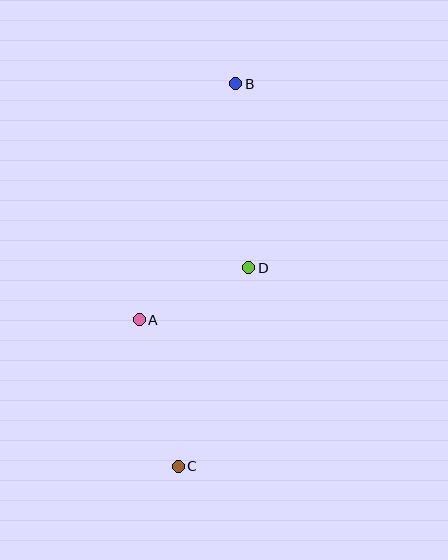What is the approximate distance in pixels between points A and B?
The distance between A and B is approximately 255 pixels.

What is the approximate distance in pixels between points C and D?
The distance between C and D is approximately 211 pixels.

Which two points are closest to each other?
Points A and D are closest to each other.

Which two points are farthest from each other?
Points B and C are farthest from each other.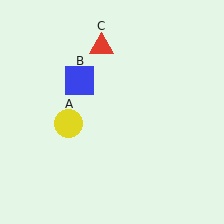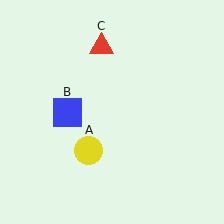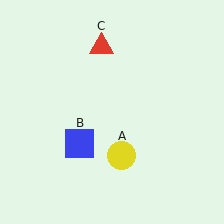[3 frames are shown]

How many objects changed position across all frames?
2 objects changed position: yellow circle (object A), blue square (object B).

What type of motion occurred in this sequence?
The yellow circle (object A), blue square (object B) rotated counterclockwise around the center of the scene.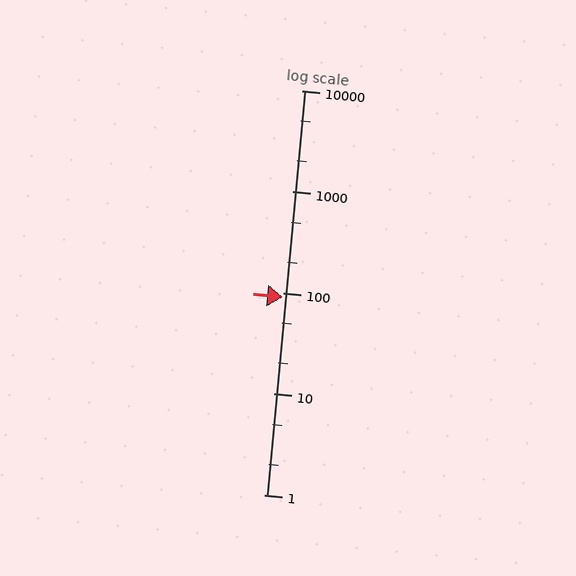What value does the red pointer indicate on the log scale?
The pointer indicates approximately 90.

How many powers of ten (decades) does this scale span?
The scale spans 4 decades, from 1 to 10000.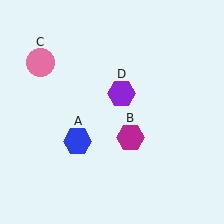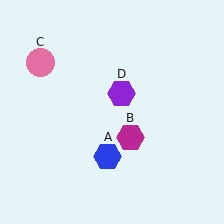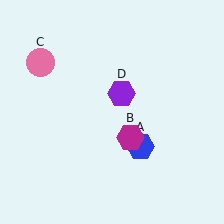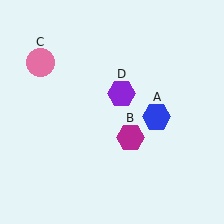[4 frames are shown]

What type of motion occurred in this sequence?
The blue hexagon (object A) rotated counterclockwise around the center of the scene.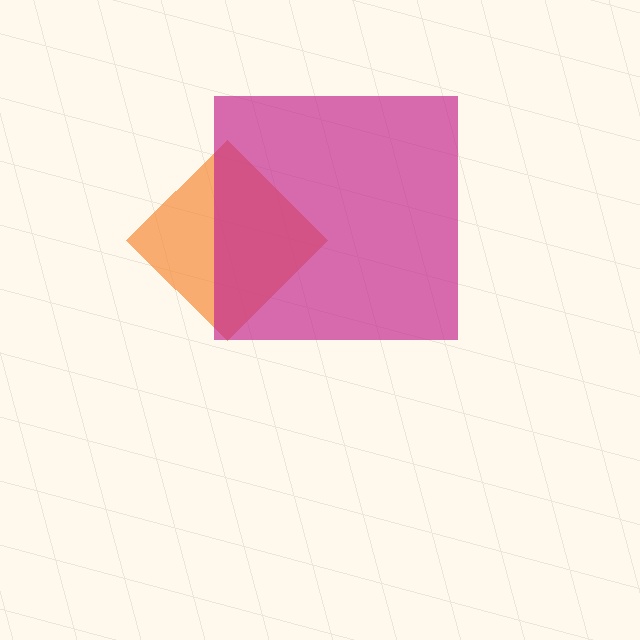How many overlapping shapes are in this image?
There are 2 overlapping shapes in the image.